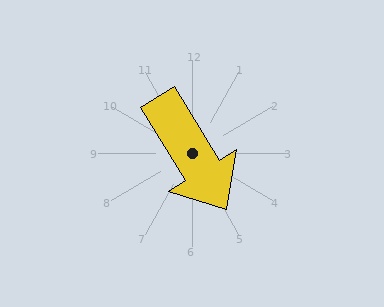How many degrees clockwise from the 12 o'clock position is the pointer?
Approximately 148 degrees.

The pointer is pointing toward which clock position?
Roughly 5 o'clock.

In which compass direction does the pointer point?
Southeast.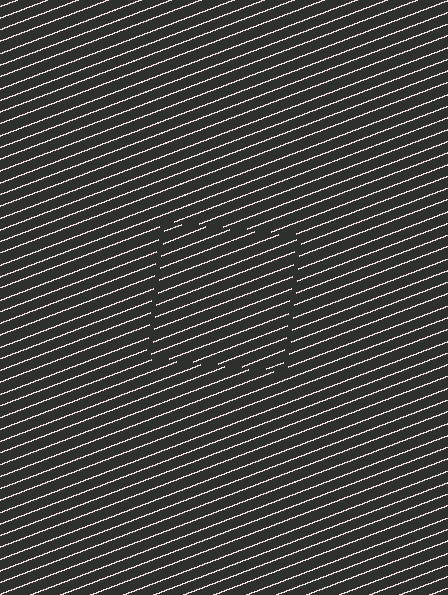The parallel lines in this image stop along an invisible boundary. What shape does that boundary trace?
An illusory square. The interior of the shape contains the same grating, shifted by half a period — the contour is defined by the phase discontinuity where line-ends from the inner and outer gratings abut.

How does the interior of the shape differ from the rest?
The interior of the shape contains the same grating, shifted by half a period — the contour is defined by the phase discontinuity where line-ends from the inner and outer gratings abut.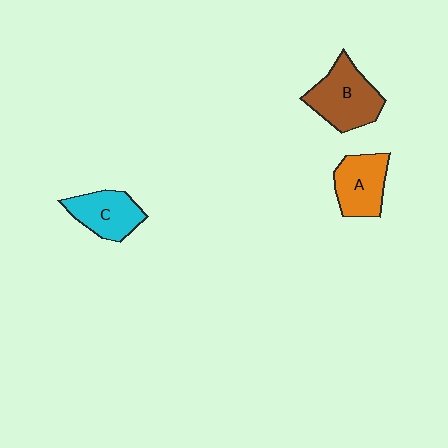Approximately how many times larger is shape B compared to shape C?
Approximately 1.3 times.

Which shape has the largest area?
Shape B (brown).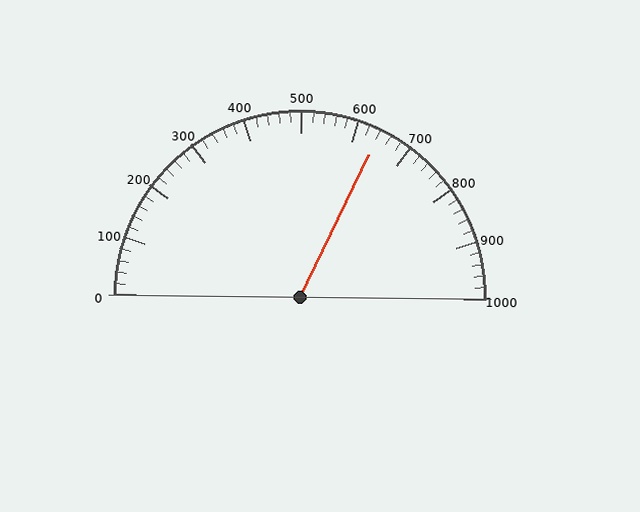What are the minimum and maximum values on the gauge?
The gauge ranges from 0 to 1000.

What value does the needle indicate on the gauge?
The needle indicates approximately 640.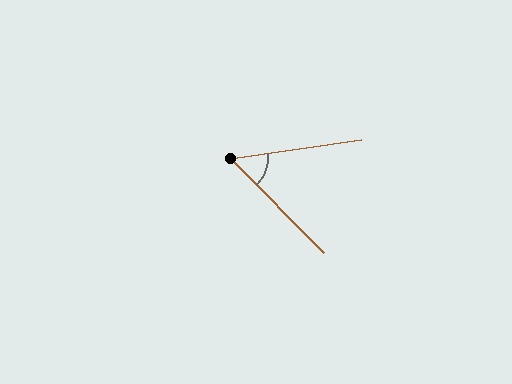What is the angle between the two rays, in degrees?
Approximately 54 degrees.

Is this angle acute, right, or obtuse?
It is acute.